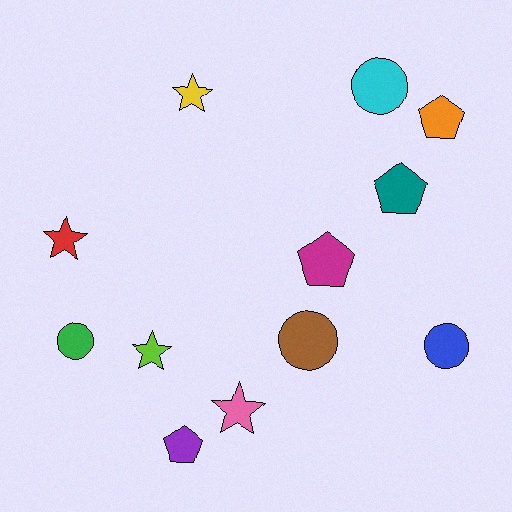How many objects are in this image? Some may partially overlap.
There are 12 objects.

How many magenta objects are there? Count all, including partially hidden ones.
There is 1 magenta object.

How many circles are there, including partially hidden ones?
There are 4 circles.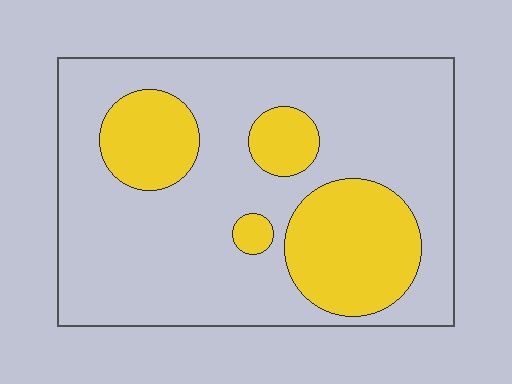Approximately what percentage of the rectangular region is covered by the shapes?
Approximately 25%.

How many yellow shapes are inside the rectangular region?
4.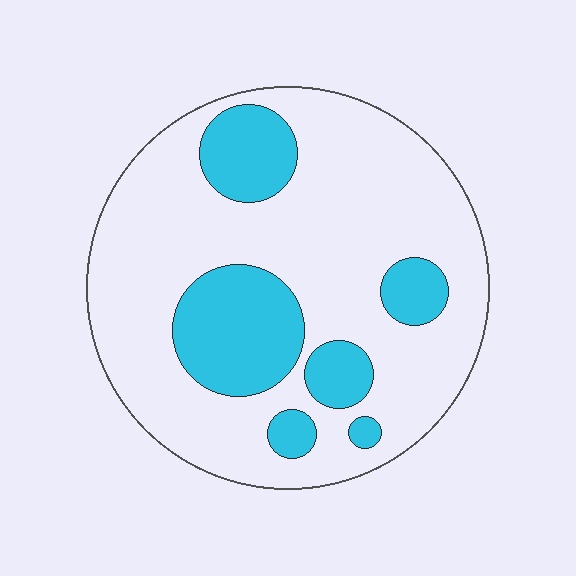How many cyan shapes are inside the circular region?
6.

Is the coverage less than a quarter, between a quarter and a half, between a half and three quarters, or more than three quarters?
Less than a quarter.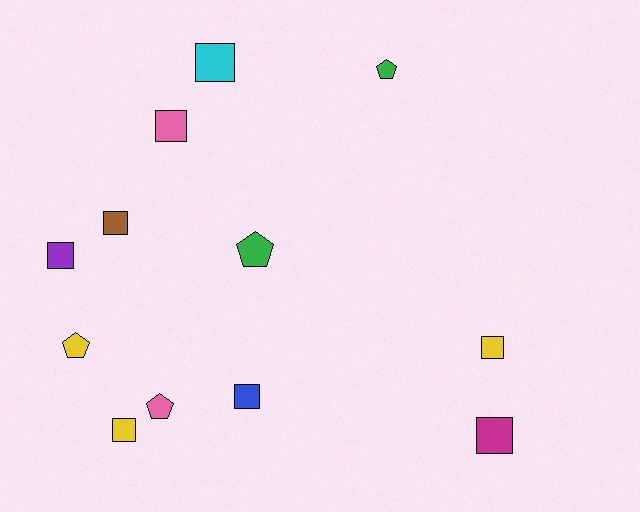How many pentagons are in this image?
There are 4 pentagons.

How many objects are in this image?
There are 12 objects.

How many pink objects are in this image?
There are 2 pink objects.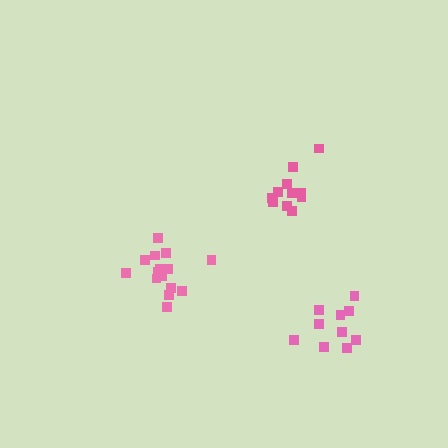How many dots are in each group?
Group 1: 15 dots, Group 2: 13 dots, Group 3: 11 dots (39 total).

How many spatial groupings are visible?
There are 3 spatial groupings.